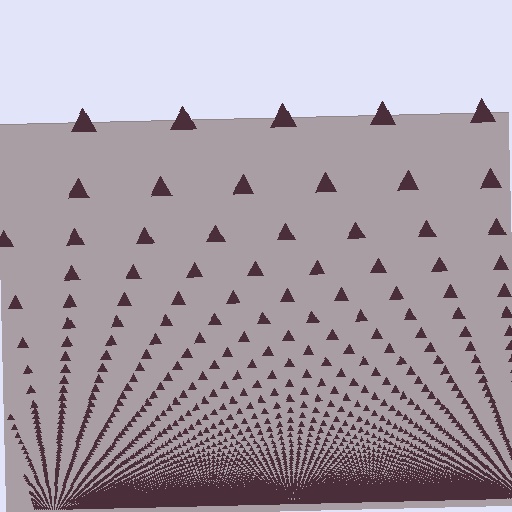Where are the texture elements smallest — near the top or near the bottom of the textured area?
Near the bottom.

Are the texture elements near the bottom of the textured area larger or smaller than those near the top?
Smaller. The gradient is inverted — elements near the bottom are smaller and denser.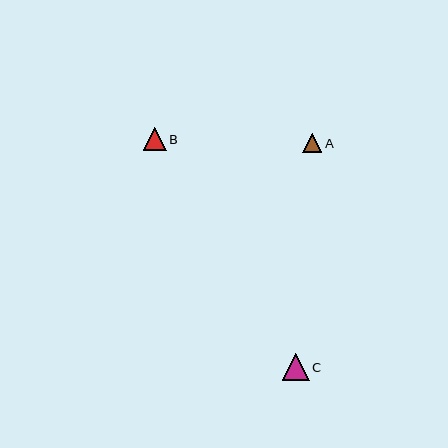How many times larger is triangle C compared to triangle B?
Triangle C is approximately 1.1 times the size of triangle B.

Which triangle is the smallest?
Triangle A is the smallest with a size of approximately 19 pixels.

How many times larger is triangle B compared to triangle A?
Triangle B is approximately 1.2 times the size of triangle A.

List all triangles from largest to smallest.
From largest to smallest: C, B, A.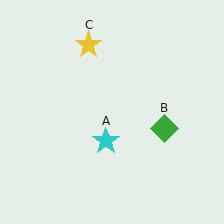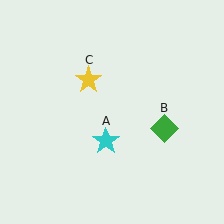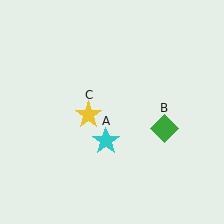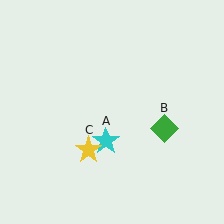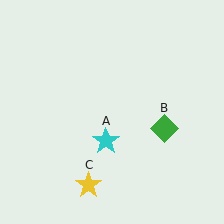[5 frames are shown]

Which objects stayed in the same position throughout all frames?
Cyan star (object A) and green diamond (object B) remained stationary.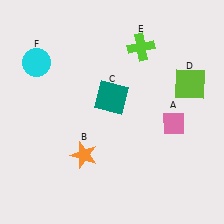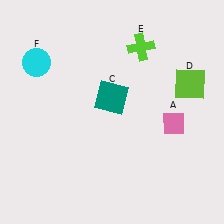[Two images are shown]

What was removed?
The orange star (B) was removed in Image 2.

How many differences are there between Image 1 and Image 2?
There is 1 difference between the two images.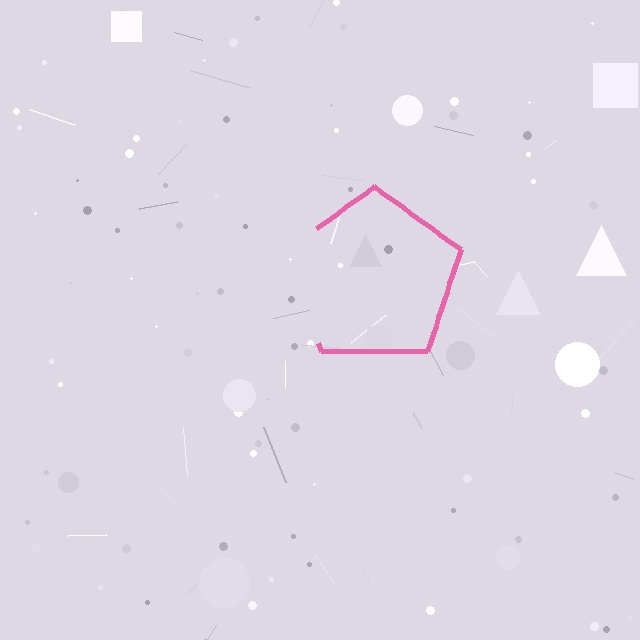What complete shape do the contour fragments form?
The contour fragments form a pentagon.